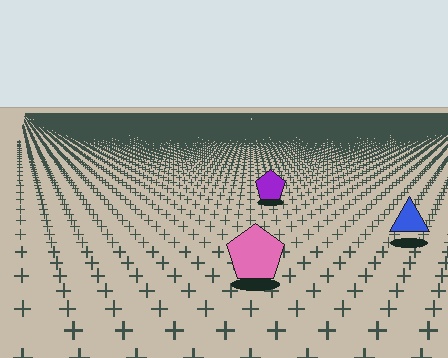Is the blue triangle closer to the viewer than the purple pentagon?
Yes. The blue triangle is closer — you can tell from the texture gradient: the ground texture is coarser near it.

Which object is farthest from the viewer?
The purple pentagon is farthest from the viewer. It appears smaller and the ground texture around it is denser.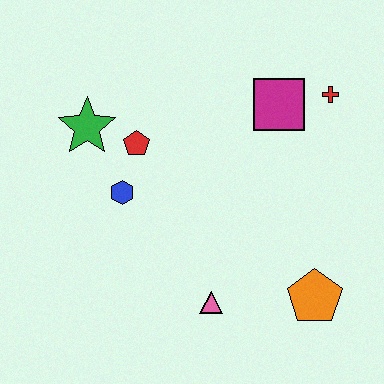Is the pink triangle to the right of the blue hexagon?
Yes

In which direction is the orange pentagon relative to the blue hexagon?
The orange pentagon is to the right of the blue hexagon.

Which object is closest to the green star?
The red pentagon is closest to the green star.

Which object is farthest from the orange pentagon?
The green star is farthest from the orange pentagon.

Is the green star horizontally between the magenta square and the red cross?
No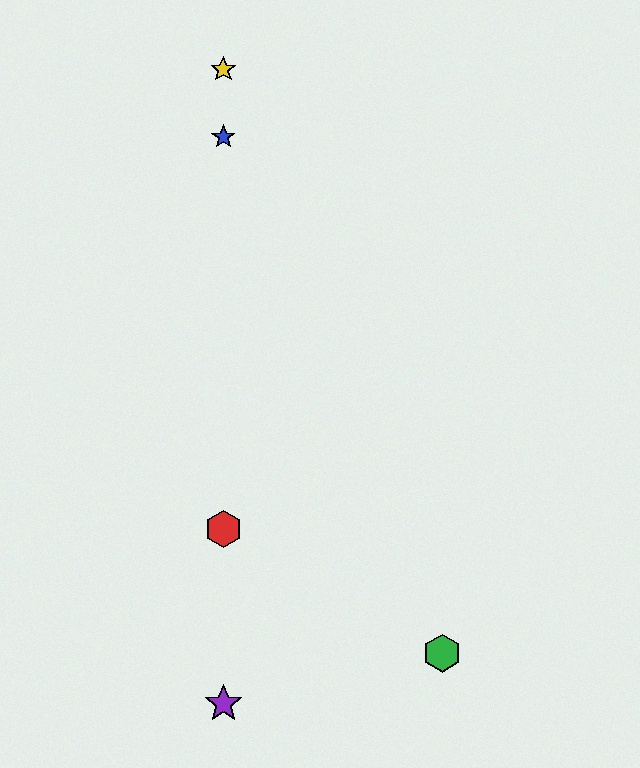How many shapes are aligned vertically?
4 shapes (the red hexagon, the blue star, the yellow star, the purple star) are aligned vertically.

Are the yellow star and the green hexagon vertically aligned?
No, the yellow star is at x≈223 and the green hexagon is at x≈442.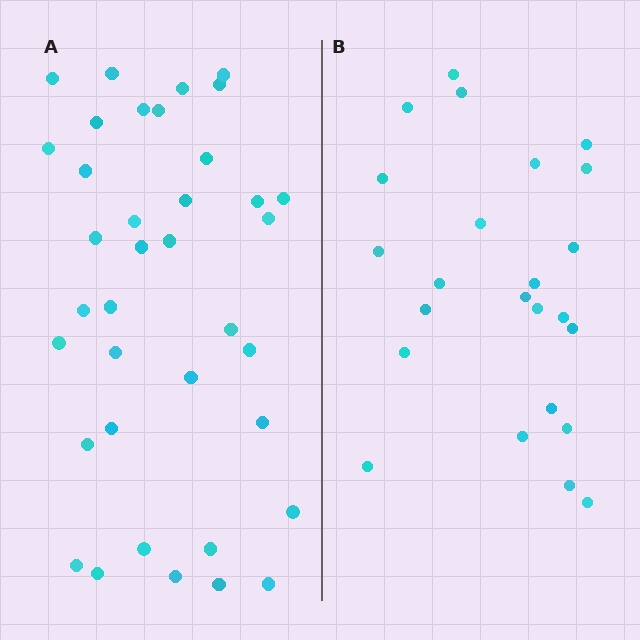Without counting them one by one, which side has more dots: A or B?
Region A (the left region) has more dots.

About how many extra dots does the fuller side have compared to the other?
Region A has approximately 15 more dots than region B.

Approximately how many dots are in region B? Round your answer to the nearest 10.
About 20 dots. (The exact count is 24, which rounds to 20.)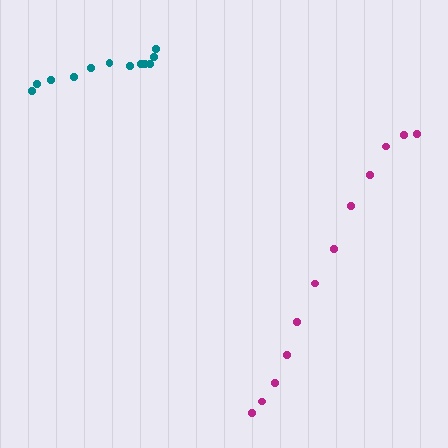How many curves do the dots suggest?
There are 2 distinct paths.